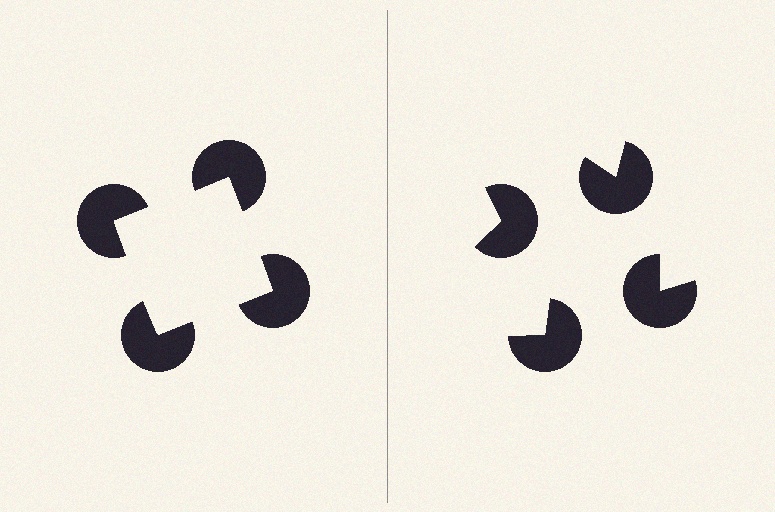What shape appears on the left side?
An illusory square.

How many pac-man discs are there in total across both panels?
8 — 4 on each side.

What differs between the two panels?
The pac-man discs are positioned identically on both sides; only the wedge orientations differ. On the left they align to a square; on the right they are misaligned.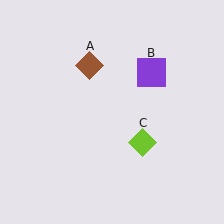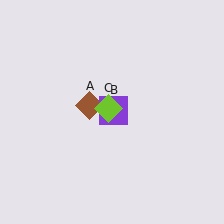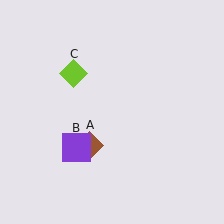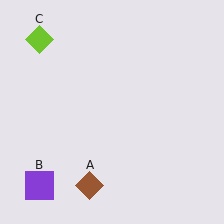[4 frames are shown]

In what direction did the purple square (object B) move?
The purple square (object B) moved down and to the left.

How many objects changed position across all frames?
3 objects changed position: brown diamond (object A), purple square (object B), lime diamond (object C).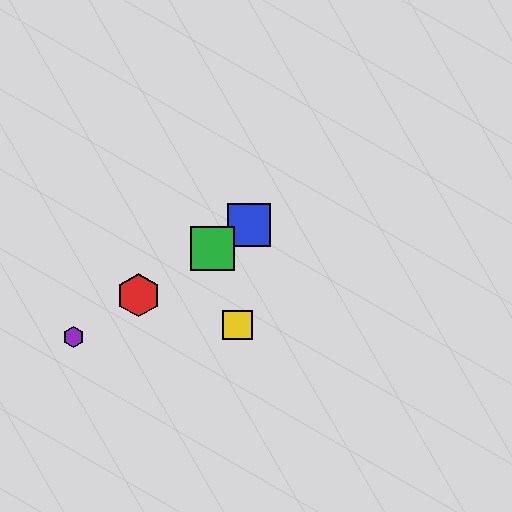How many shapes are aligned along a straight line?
4 shapes (the red hexagon, the blue square, the green square, the purple hexagon) are aligned along a straight line.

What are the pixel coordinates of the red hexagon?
The red hexagon is at (139, 295).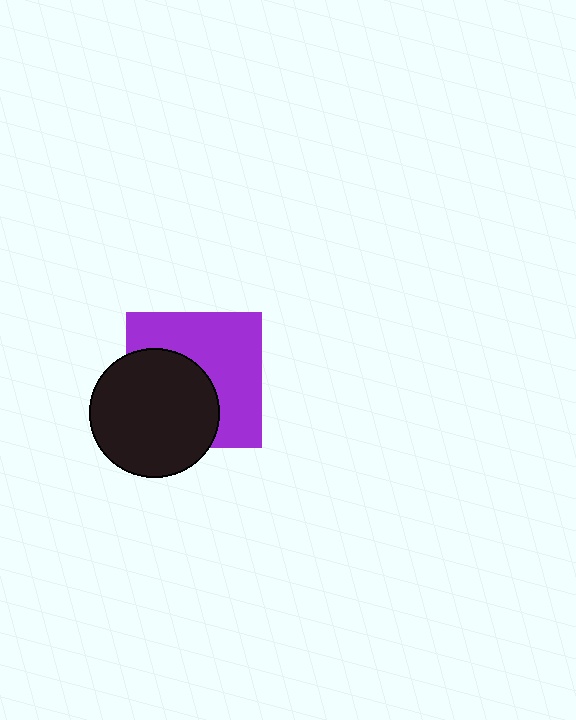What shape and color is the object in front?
The object in front is a black circle.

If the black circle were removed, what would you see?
You would see the complete purple square.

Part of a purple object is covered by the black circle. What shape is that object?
It is a square.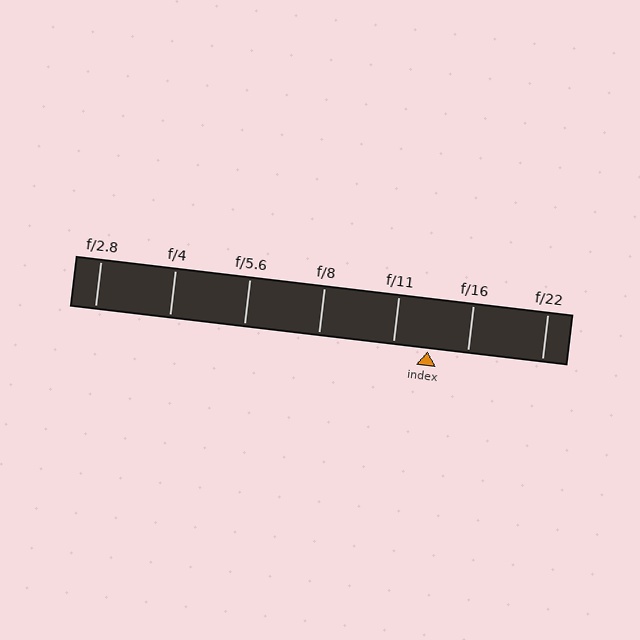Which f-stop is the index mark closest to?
The index mark is closest to f/11.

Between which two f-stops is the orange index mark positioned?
The index mark is between f/11 and f/16.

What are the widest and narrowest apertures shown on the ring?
The widest aperture shown is f/2.8 and the narrowest is f/22.